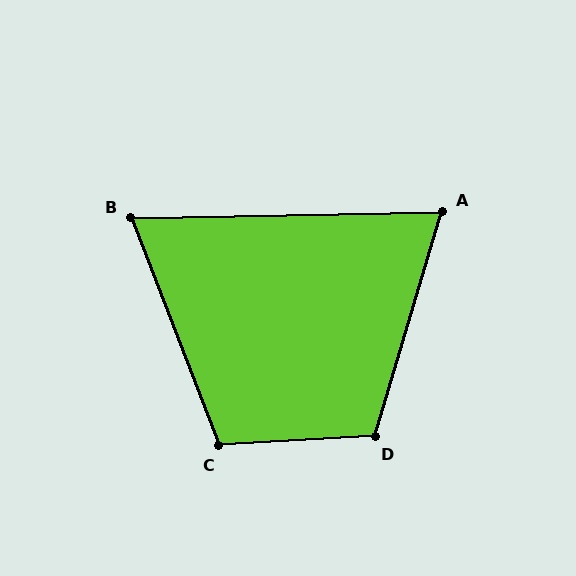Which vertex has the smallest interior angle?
B, at approximately 70 degrees.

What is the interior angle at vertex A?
Approximately 72 degrees (acute).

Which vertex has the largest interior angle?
D, at approximately 110 degrees.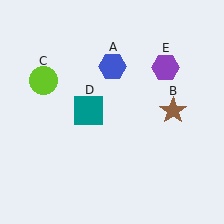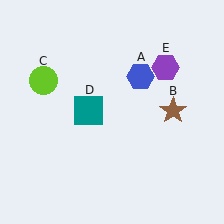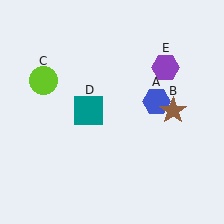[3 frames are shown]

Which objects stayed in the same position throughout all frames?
Brown star (object B) and lime circle (object C) and teal square (object D) and purple hexagon (object E) remained stationary.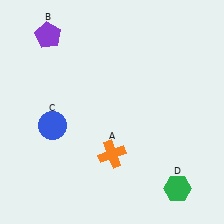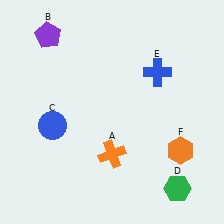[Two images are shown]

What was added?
A blue cross (E), an orange hexagon (F) were added in Image 2.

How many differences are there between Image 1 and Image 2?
There are 2 differences between the two images.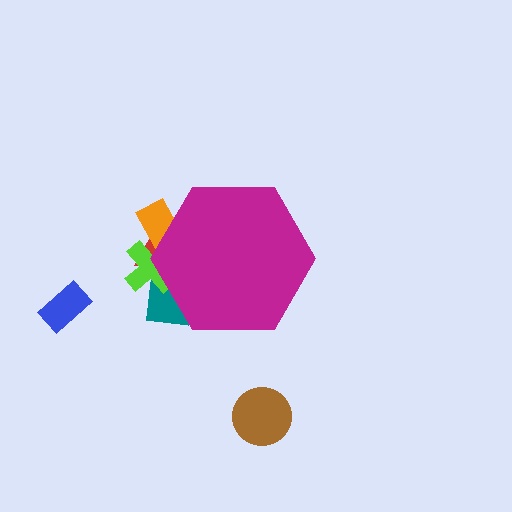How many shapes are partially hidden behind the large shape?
4 shapes are partially hidden.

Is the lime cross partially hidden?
Yes, the lime cross is partially hidden behind the magenta hexagon.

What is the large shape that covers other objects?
A magenta hexagon.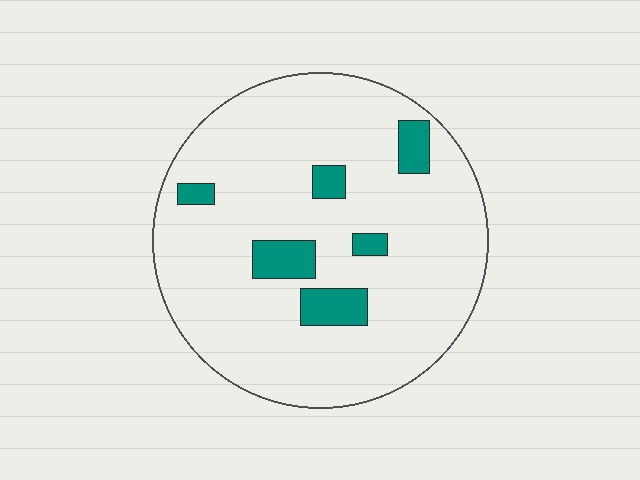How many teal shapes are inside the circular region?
6.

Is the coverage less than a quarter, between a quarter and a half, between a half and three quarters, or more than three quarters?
Less than a quarter.